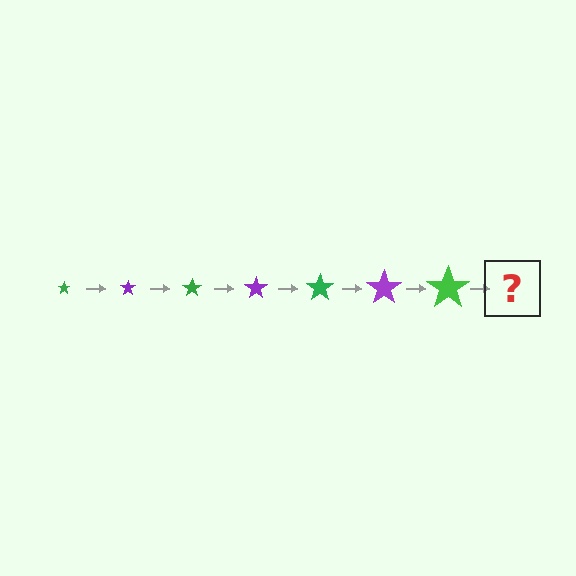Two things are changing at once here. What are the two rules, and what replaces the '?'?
The two rules are that the star grows larger each step and the color cycles through green and purple. The '?' should be a purple star, larger than the previous one.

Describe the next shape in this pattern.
It should be a purple star, larger than the previous one.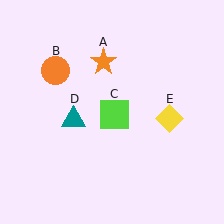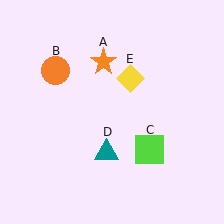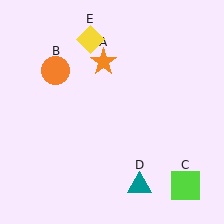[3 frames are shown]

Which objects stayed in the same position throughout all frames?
Orange star (object A) and orange circle (object B) remained stationary.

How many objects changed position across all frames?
3 objects changed position: lime square (object C), teal triangle (object D), yellow diamond (object E).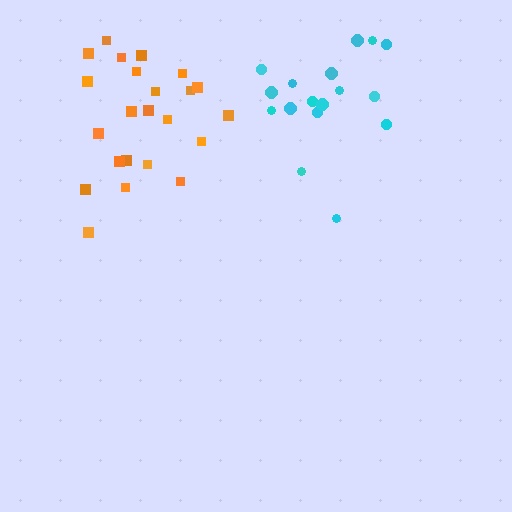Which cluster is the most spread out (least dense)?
Cyan.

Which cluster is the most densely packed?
Orange.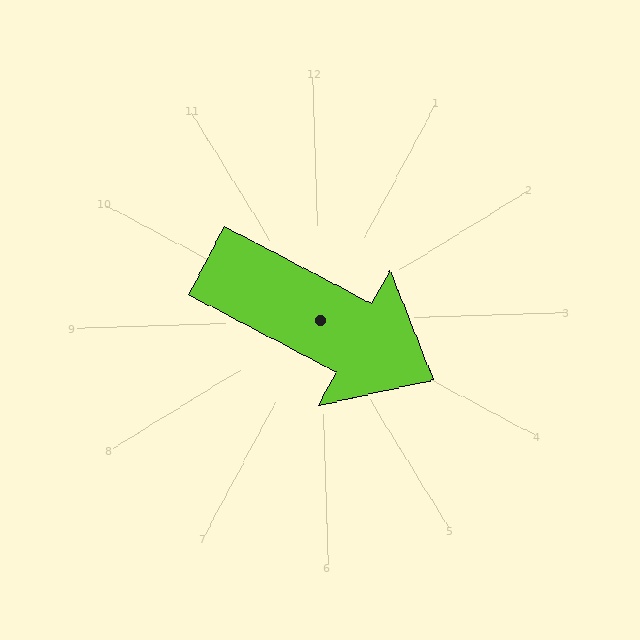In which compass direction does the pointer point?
Southeast.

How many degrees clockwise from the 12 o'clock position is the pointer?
Approximately 120 degrees.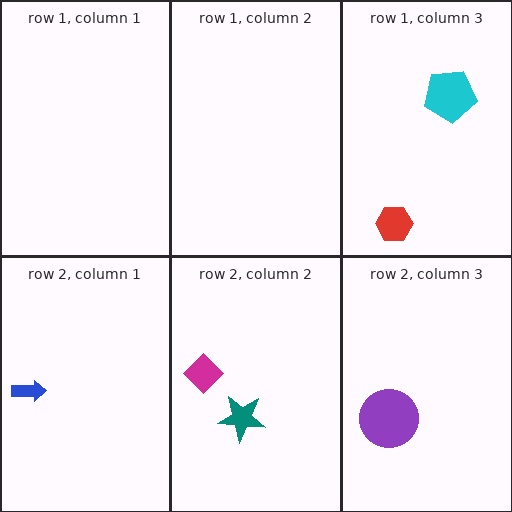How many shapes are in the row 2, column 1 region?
1.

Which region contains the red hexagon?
The row 1, column 3 region.